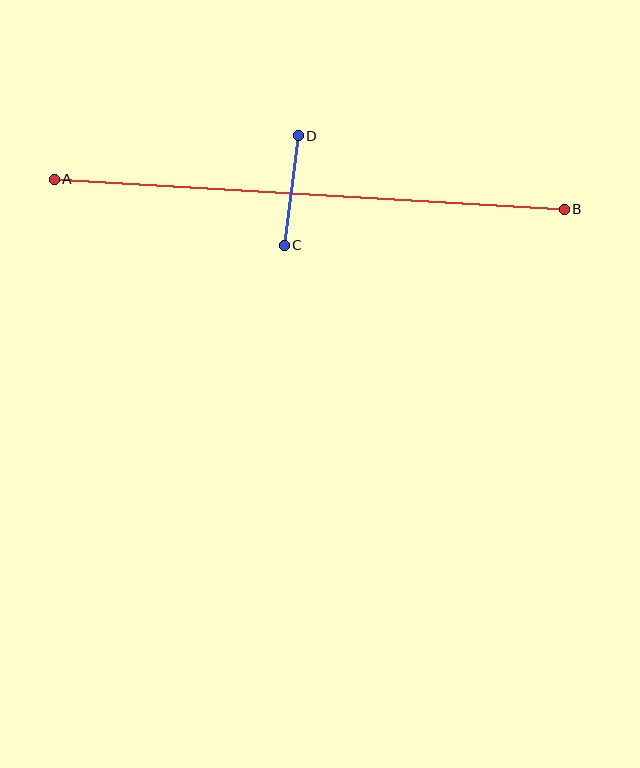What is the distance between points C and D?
The distance is approximately 110 pixels.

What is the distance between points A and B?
The distance is approximately 511 pixels.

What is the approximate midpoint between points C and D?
The midpoint is at approximately (291, 190) pixels.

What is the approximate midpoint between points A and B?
The midpoint is at approximately (309, 194) pixels.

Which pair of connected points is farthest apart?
Points A and B are farthest apart.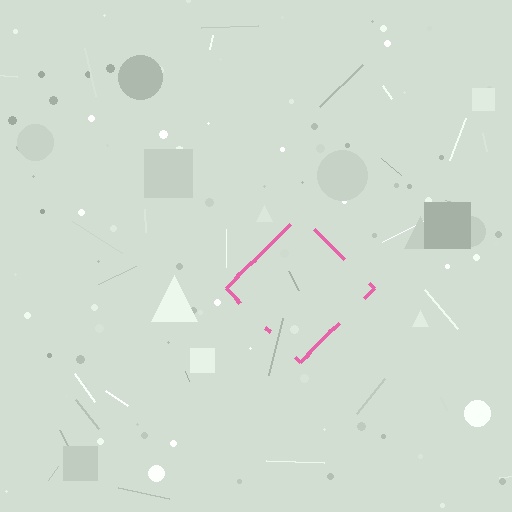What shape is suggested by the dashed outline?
The dashed outline suggests a diamond.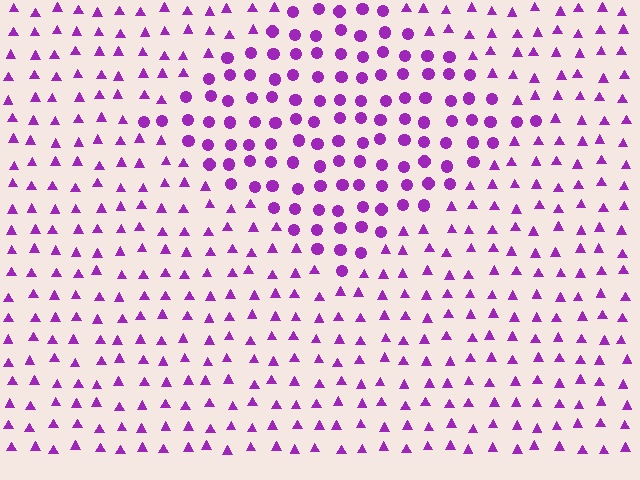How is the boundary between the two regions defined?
The boundary is defined by a change in element shape: circles inside vs. triangles outside. All elements share the same color and spacing.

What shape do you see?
I see a diamond.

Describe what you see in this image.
The image is filled with small purple elements arranged in a uniform grid. A diamond-shaped region contains circles, while the surrounding area contains triangles. The boundary is defined purely by the change in element shape.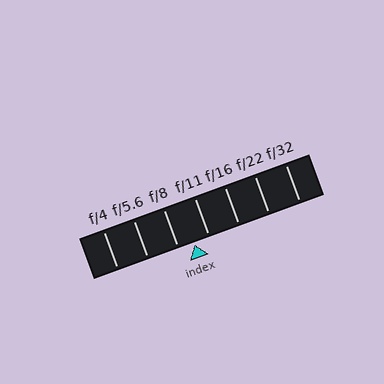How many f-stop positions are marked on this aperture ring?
There are 7 f-stop positions marked.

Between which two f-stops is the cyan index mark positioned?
The index mark is between f/8 and f/11.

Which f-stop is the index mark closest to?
The index mark is closest to f/11.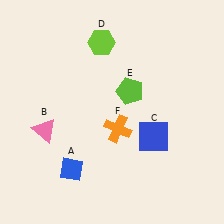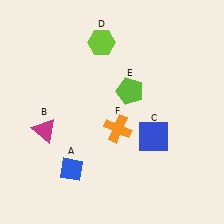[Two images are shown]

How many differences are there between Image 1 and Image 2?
There is 1 difference between the two images.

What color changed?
The triangle (B) changed from pink in Image 1 to magenta in Image 2.